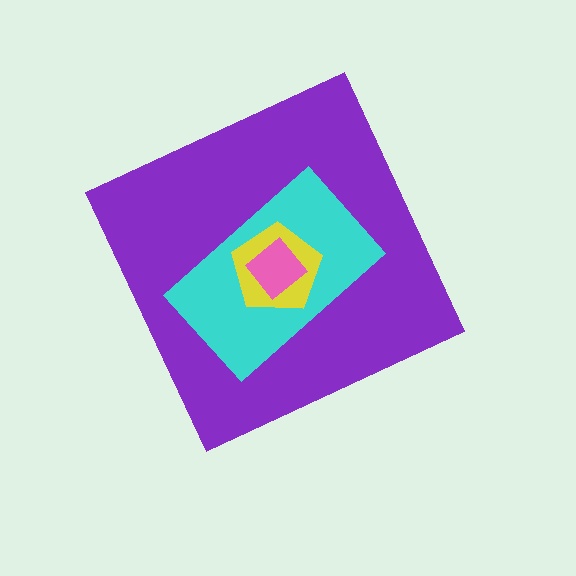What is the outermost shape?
The purple diamond.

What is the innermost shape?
The pink diamond.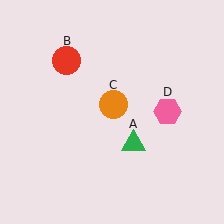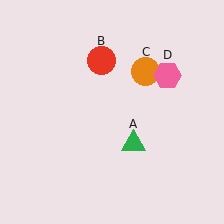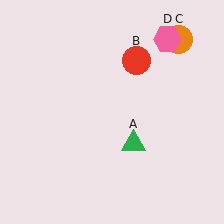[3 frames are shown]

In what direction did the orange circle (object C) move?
The orange circle (object C) moved up and to the right.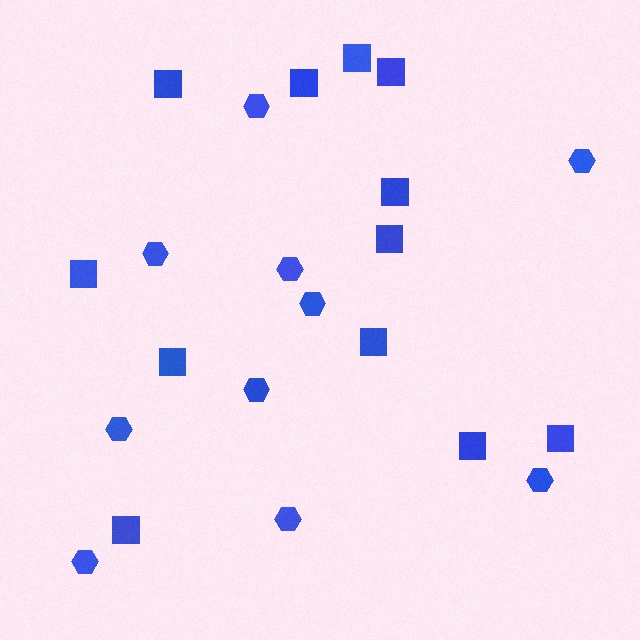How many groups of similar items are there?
There are 2 groups: one group of squares (12) and one group of hexagons (10).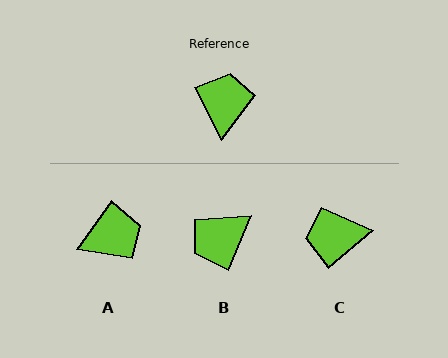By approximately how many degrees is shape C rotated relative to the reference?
Approximately 104 degrees counter-clockwise.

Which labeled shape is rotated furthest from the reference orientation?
B, about 131 degrees away.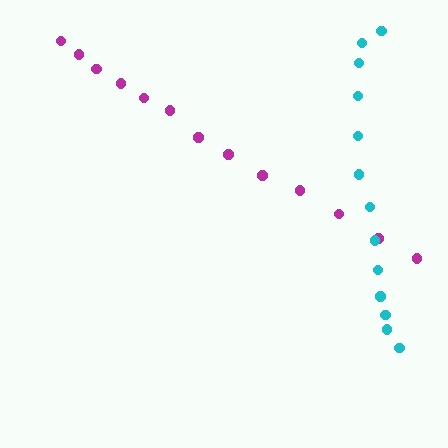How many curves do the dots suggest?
There are 2 distinct paths.